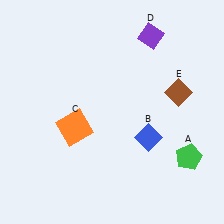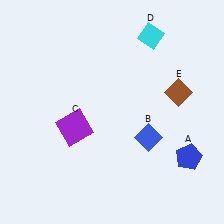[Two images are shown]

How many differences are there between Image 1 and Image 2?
There are 3 differences between the two images.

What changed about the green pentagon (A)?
In Image 1, A is green. In Image 2, it changed to blue.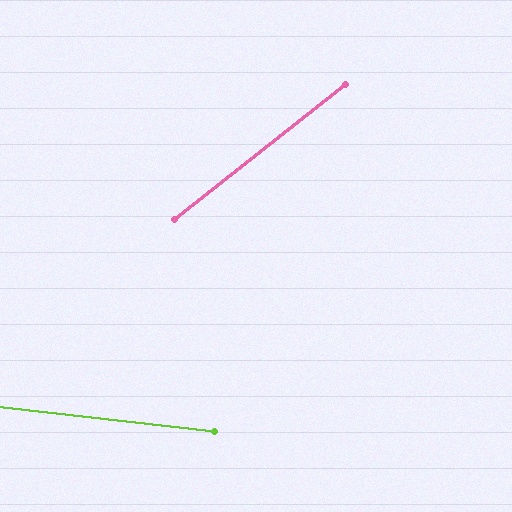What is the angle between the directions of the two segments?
Approximately 45 degrees.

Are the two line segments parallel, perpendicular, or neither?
Neither parallel nor perpendicular — they differ by about 45°.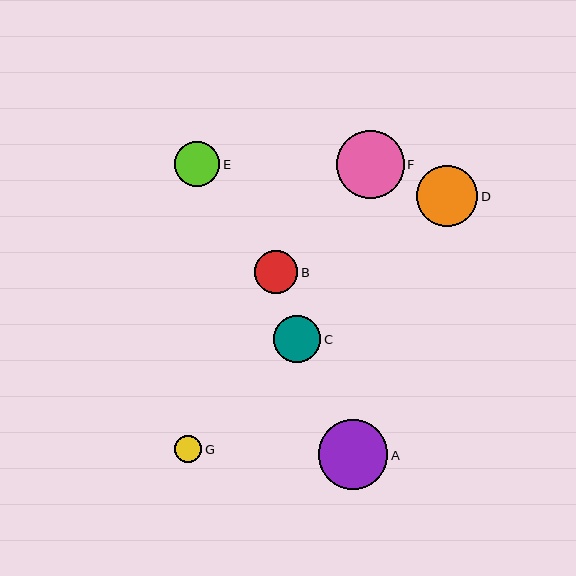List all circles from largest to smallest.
From largest to smallest: A, F, D, C, E, B, G.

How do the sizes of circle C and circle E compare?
Circle C and circle E are approximately the same size.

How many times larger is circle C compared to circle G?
Circle C is approximately 1.7 times the size of circle G.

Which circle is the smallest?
Circle G is the smallest with a size of approximately 28 pixels.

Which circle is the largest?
Circle A is the largest with a size of approximately 70 pixels.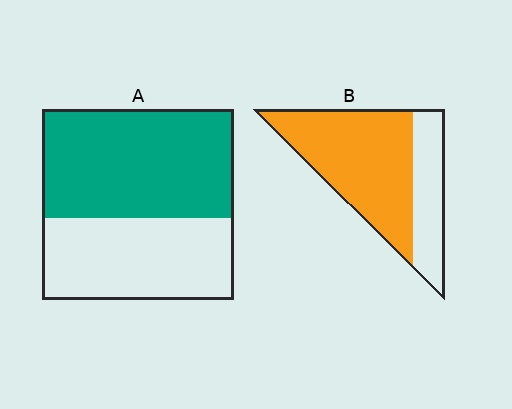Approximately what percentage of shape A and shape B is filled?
A is approximately 55% and B is approximately 70%.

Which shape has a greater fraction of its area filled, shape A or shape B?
Shape B.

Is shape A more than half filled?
Yes.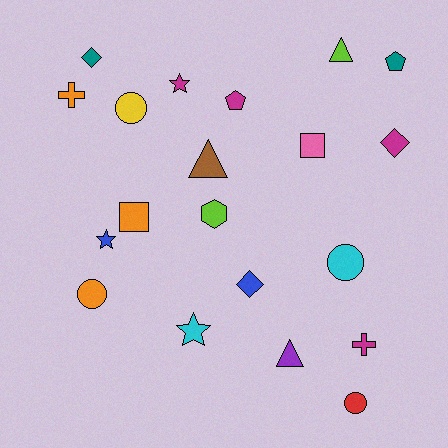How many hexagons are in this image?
There is 1 hexagon.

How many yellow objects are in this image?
There is 1 yellow object.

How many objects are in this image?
There are 20 objects.